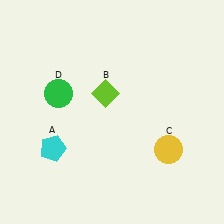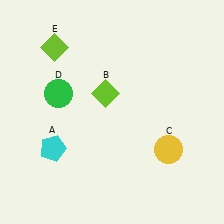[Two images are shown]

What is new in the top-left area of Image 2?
A lime diamond (E) was added in the top-left area of Image 2.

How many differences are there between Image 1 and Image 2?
There is 1 difference between the two images.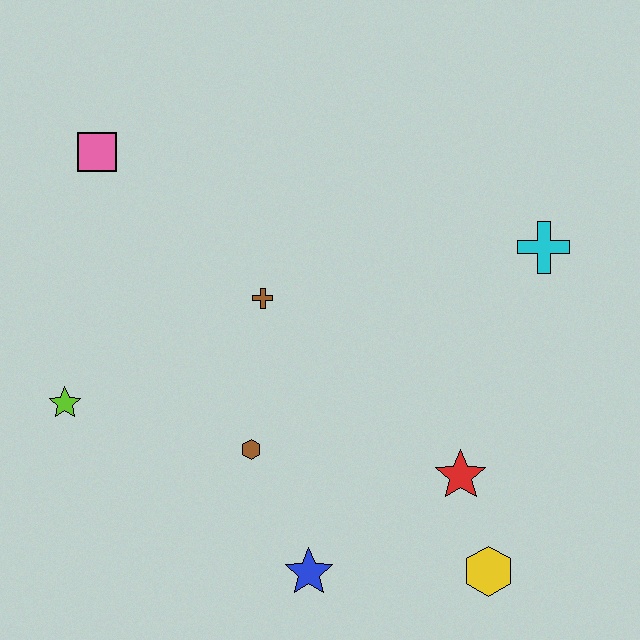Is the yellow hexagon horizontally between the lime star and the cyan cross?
Yes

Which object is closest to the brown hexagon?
The blue star is closest to the brown hexagon.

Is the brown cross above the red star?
Yes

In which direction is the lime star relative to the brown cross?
The lime star is to the left of the brown cross.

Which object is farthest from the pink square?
The yellow hexagon is farthest from the pink square.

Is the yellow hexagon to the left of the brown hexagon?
No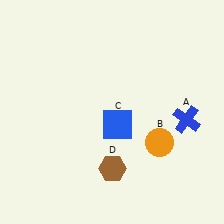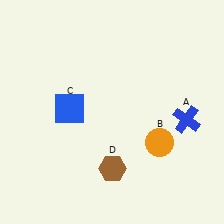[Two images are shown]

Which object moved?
The blue square (C) moved left.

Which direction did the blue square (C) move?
The blue square (C) moved left.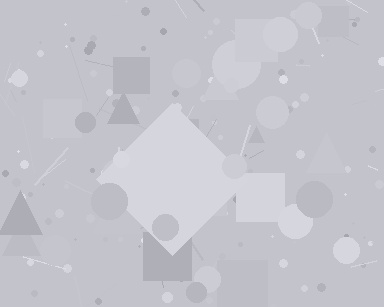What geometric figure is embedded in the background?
A diamond is embedded in the background.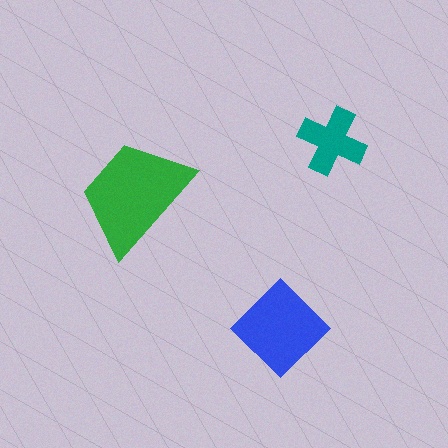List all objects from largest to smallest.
The green trapezoid, the blue diamond, the teal cross.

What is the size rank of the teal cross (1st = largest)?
3rd.